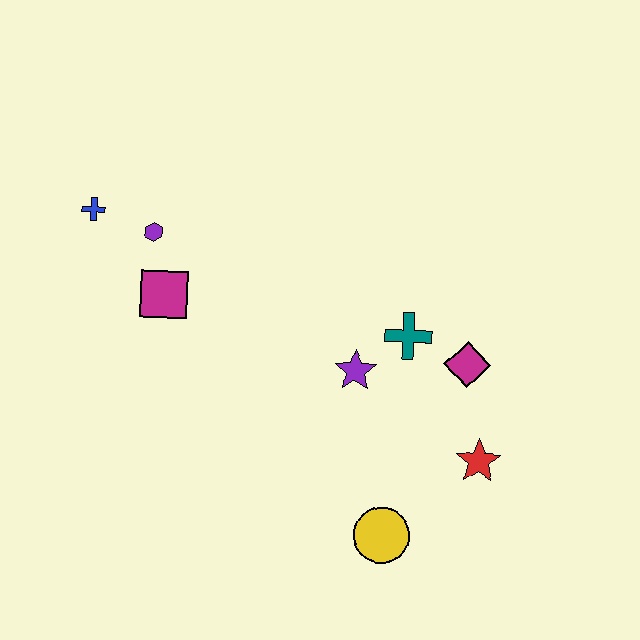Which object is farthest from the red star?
The blue cross is farthest from the red star.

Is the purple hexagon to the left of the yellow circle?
Yes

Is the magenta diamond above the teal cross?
No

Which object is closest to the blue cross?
The purple hexagon is closest to the blue cross.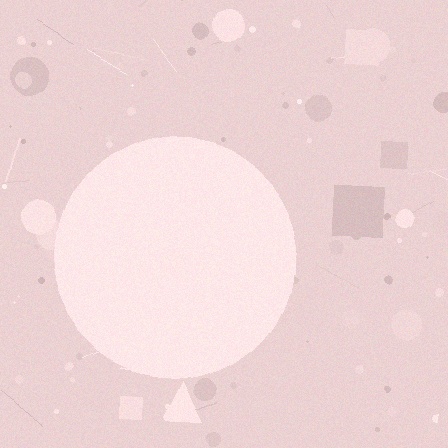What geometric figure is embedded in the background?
A circle is embedded in the background.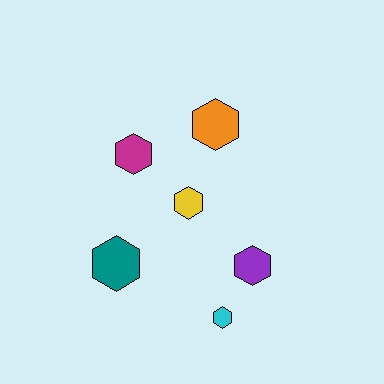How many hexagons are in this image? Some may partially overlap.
There are 6 hexagons.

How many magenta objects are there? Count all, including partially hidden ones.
There is 1 magenta object.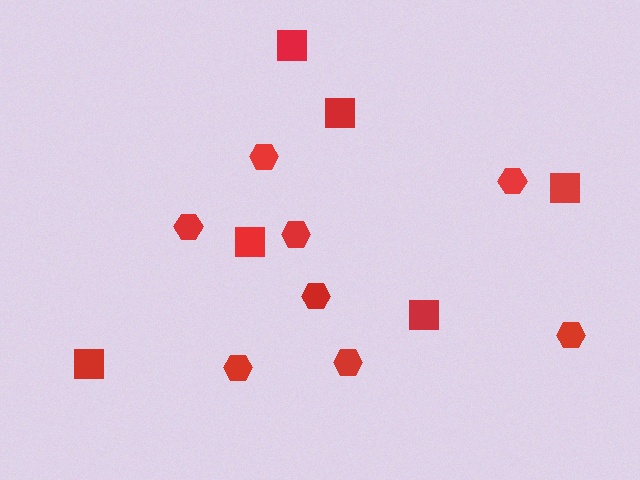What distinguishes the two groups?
There are 2 groups: one group of hexagons (8) and one group of squares (6).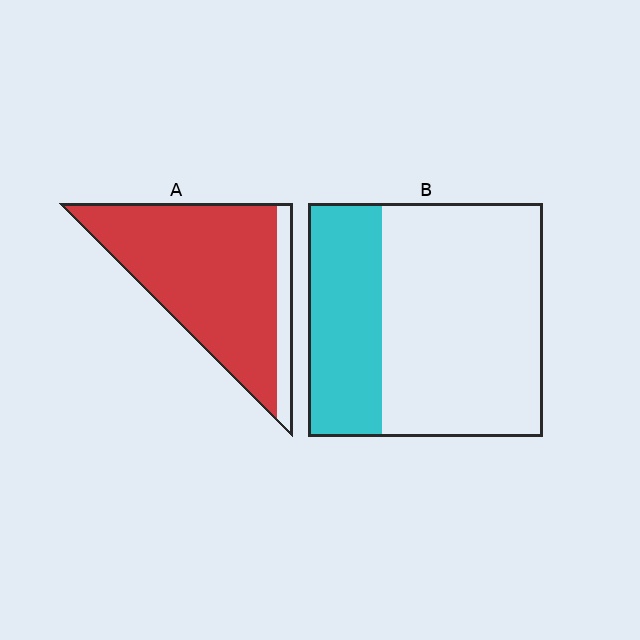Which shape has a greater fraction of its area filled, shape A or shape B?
Shape A.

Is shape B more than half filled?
No.